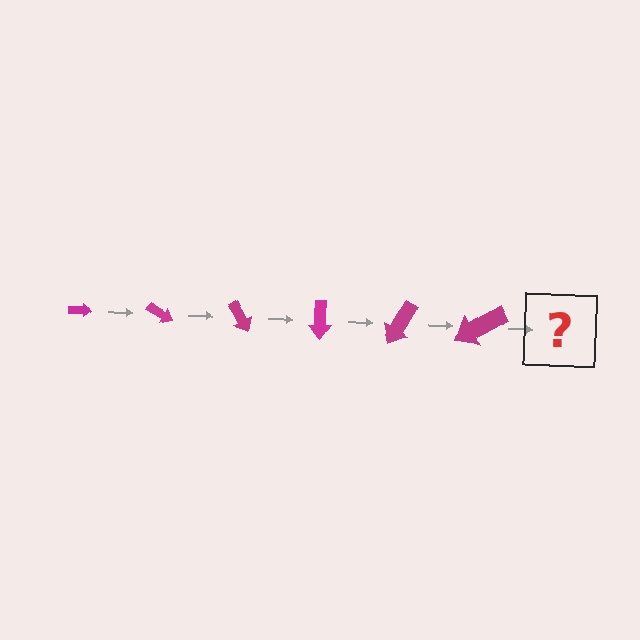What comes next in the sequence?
The next element should be an arrow, larger than the previous one and rotated 180 degrees from the start.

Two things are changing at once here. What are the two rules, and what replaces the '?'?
The two rules are that the arrow grows larger each step and it rotates 30 degrees each step. The '?' should be an arrow, larger than the previous one and rotated 180 degrees from the start.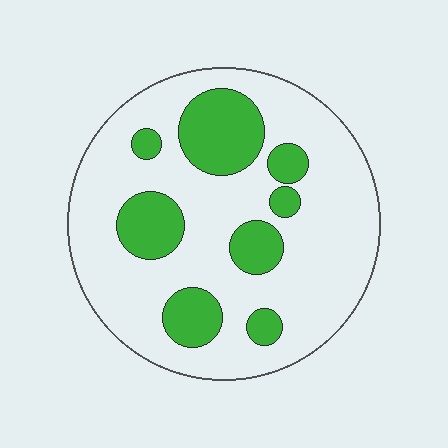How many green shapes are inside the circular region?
8.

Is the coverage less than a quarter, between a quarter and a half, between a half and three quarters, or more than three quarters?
Less than a quarter.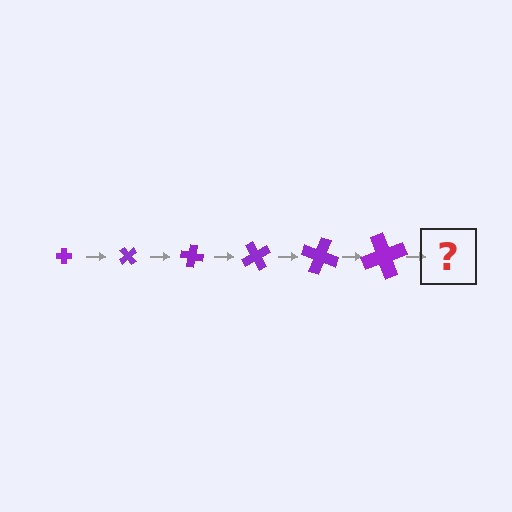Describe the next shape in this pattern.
It should be a cross, larger than the previous one and rotated 300 degrees from the start.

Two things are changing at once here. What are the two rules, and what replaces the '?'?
The two rules are that the cross grows larger each step and it rotates 50 degrees each step. The '?' should be a cross, larger than the previous one and rotated 300 degrees from the start.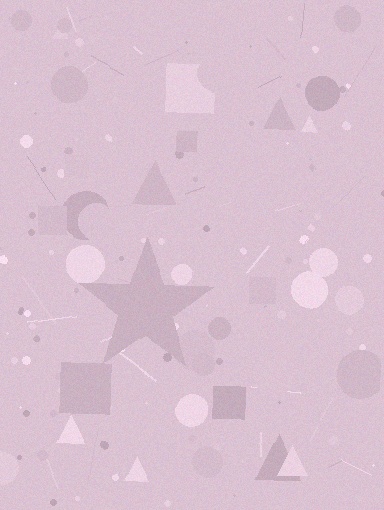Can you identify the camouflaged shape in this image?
The camouflaged shape is a star.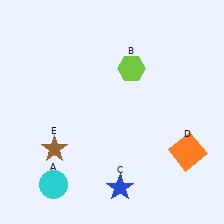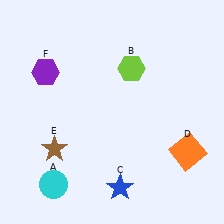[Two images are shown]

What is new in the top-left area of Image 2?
A purple hexagon (F) was added in the top-left area of Image 2.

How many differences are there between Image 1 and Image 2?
There is 1 difference between the two images.